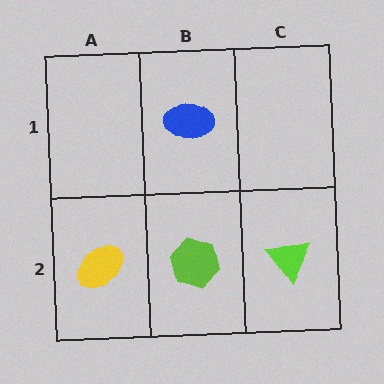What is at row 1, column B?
A blue ellipse.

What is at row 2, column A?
A yellow ellipse.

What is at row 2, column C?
A lime triangle.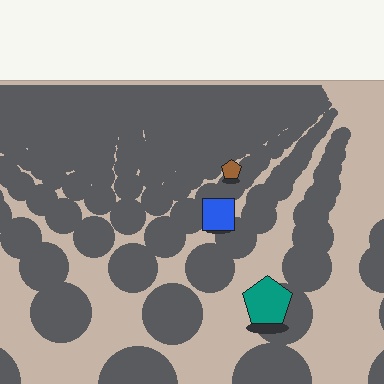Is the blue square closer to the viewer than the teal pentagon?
No. The teal pentagon is closer — you can tell from the texture gradient: the ground texture is coarser near it.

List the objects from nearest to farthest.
From nearest to farthest: the teal pentagon, the blue square, the brown pentagon.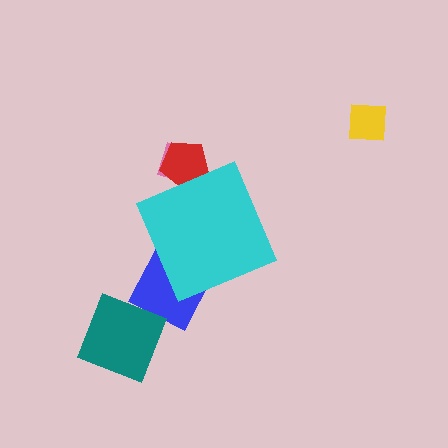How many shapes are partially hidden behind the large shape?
3 shapes are partially hidden.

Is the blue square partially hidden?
Yes, the blue square is partially hidden behind the cyan diamond.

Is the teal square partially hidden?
No, the teal square is fully visible.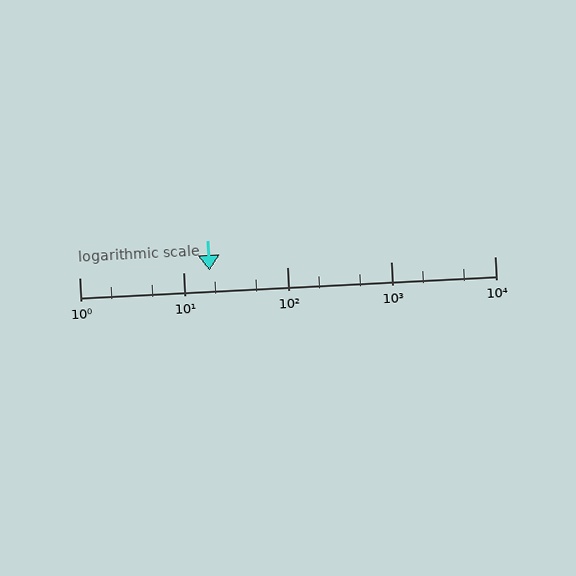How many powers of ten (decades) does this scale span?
The scale spans 4 decades, from 1 to 10000.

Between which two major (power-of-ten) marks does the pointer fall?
The pointer is between 10 and 100.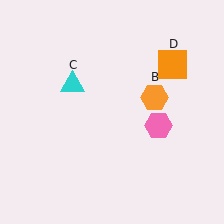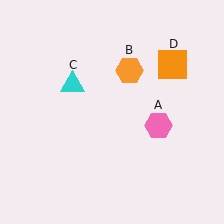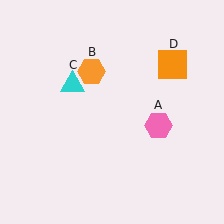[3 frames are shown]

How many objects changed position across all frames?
1 object changed position: orange hexagon (object B).